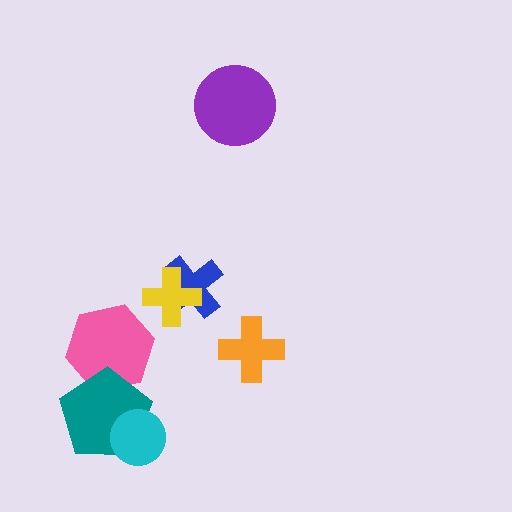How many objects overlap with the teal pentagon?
2 objects overlap with the teal pentagon.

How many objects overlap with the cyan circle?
1 object overlaps with the cyan circle.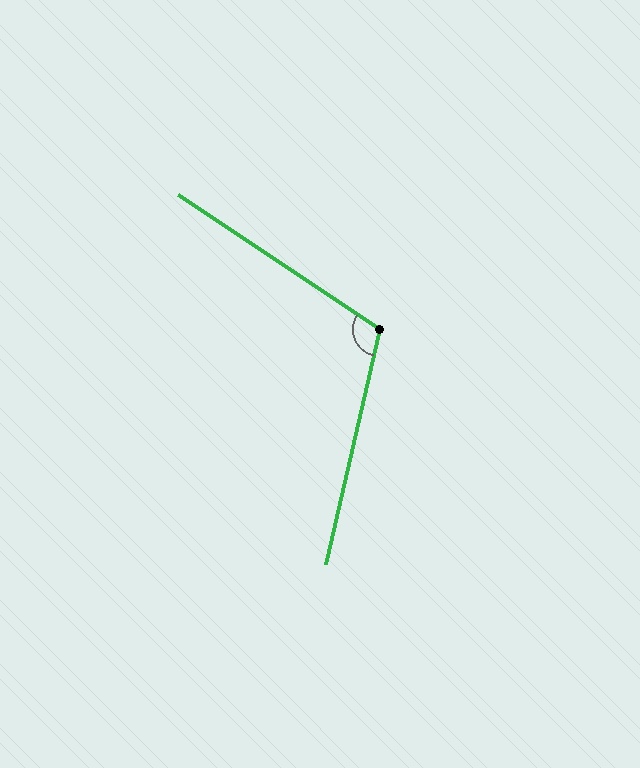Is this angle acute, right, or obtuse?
It is obtuse.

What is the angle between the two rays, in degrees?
Approximately 111 degrees.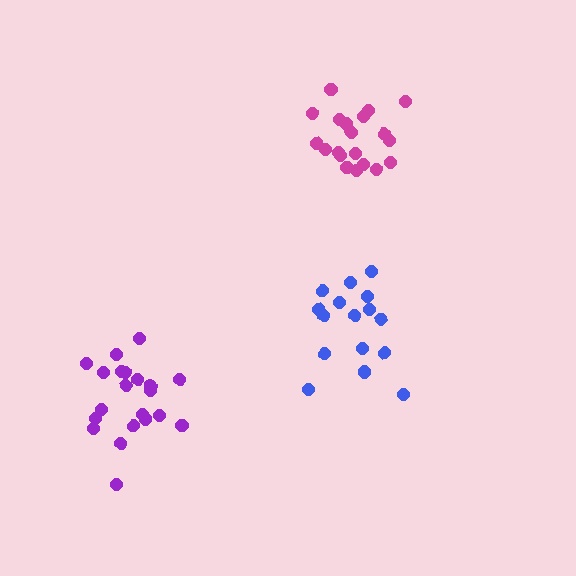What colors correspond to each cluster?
The clusters are colored: magenta, purple, blue.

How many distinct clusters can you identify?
There are 3 distinct clusters.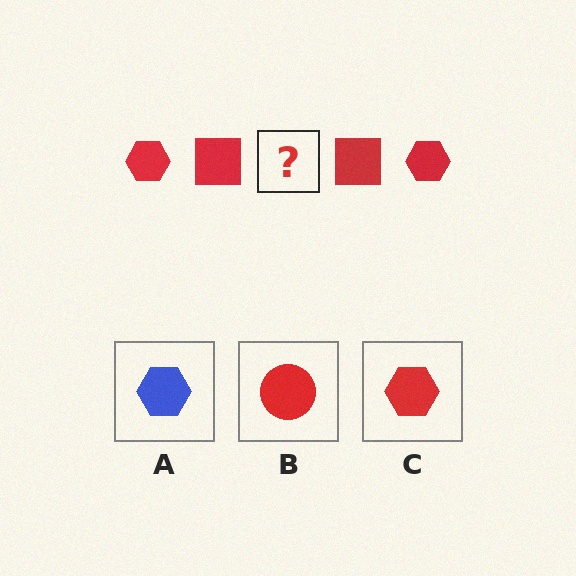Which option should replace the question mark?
Option C.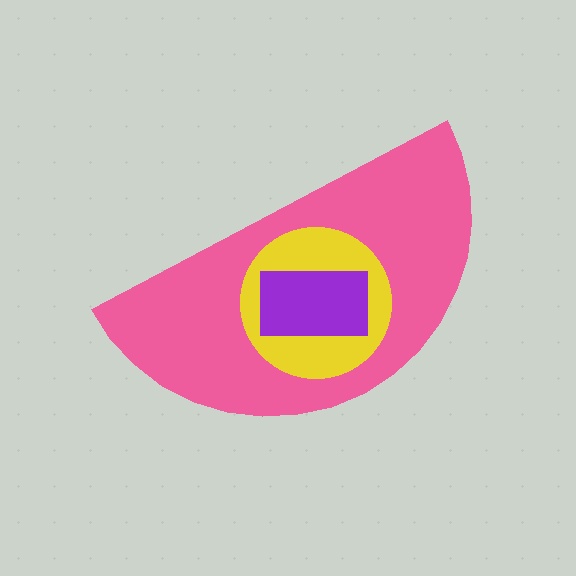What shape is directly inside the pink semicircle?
The yellow circle.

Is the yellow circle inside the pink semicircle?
Yes.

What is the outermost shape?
The pink semicircle.